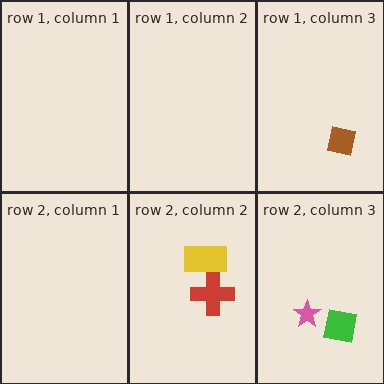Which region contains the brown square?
The row 1, column 3 region.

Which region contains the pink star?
The row 2, column 3 region.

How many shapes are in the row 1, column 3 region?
1.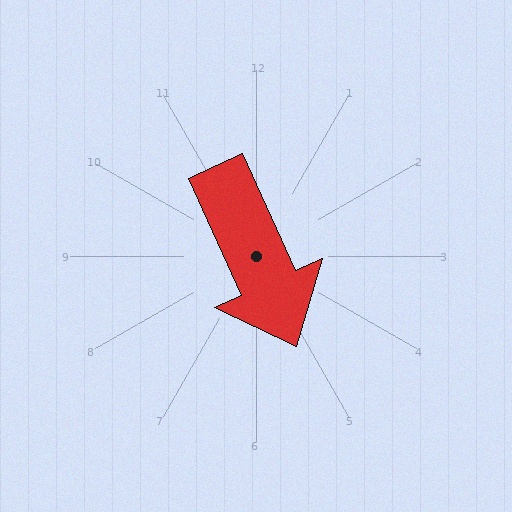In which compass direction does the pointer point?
Southeast.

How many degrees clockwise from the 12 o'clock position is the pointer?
Approximately 156 degrees.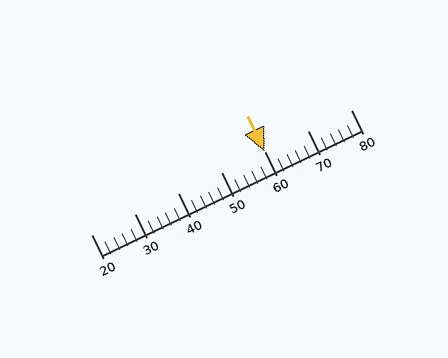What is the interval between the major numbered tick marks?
The major tick marks are spaced 10 units apart.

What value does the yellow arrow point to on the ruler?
The yellow arrow points to approximately 60.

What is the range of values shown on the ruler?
The ruler shows values from 20 to 80.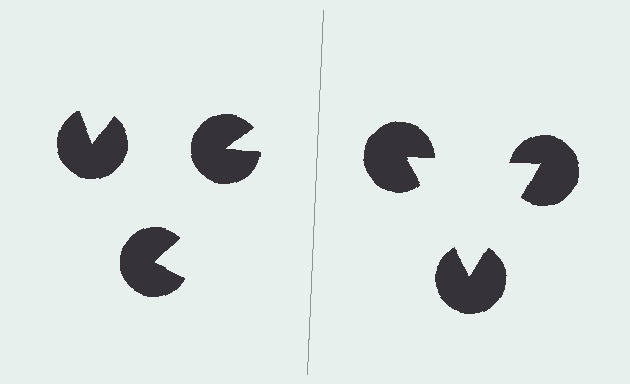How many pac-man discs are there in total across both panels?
6 — 3 on each side.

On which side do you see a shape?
An illusory triangle appears on the right side. On the left side the wedge cuts are rotated, so no coherent shape forms.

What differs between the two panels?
The pac-man discs are positioned identically on both sides; only the wedge orientations differ. On the right they align to a triangle; on the left they are misaligned.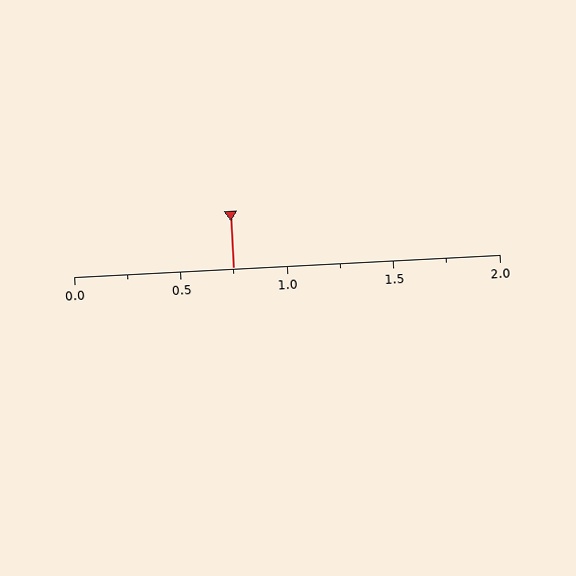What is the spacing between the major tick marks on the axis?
The major ticks are spaced 0.5 apart.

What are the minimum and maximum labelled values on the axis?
The axis runs from 0.0 to 2.0.